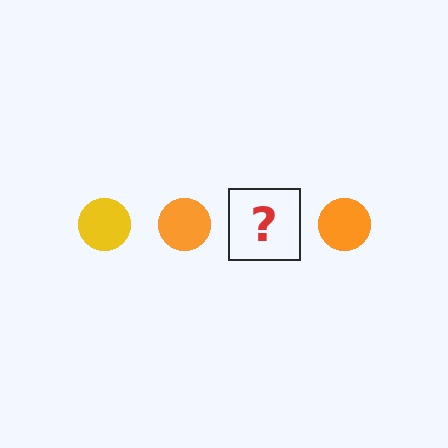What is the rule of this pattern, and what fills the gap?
The rule is that the pattern cycles through yellow, orange circles. The gap should be filled with a yellow circle.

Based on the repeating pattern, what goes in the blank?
The blank should be a yellow circle.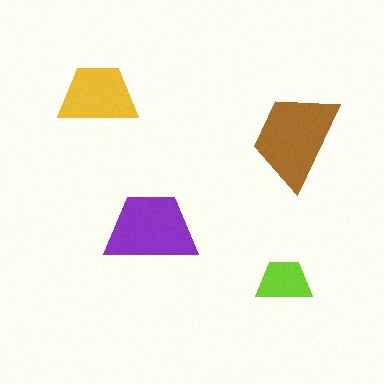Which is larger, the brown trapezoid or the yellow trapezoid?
The brown one.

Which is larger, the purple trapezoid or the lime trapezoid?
The purple one.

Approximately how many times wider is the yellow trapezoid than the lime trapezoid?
About 1.5 times wider.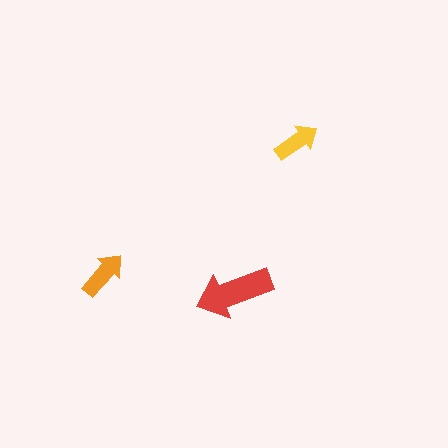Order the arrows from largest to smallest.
the red one, the orange one, the yellow one.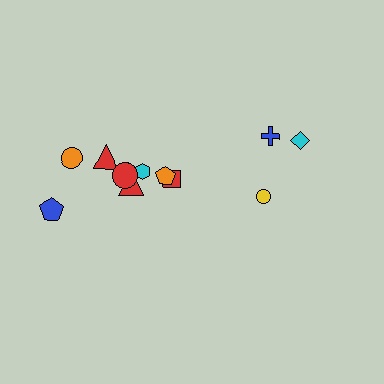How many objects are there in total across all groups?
There are 11 objects.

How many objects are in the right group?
There are 3 objects.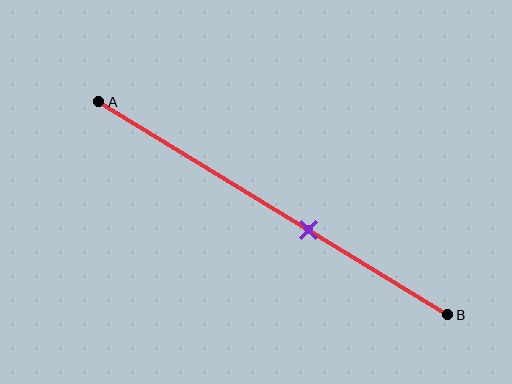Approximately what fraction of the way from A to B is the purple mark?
The purple mark is approximately 60% of the way from A to B.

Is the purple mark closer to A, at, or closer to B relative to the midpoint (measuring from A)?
The purple mark is closer to point B than the midpoint of segment AB.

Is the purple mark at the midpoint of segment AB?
No, the mark is at about 60% from A, not at the 50% midpoint.